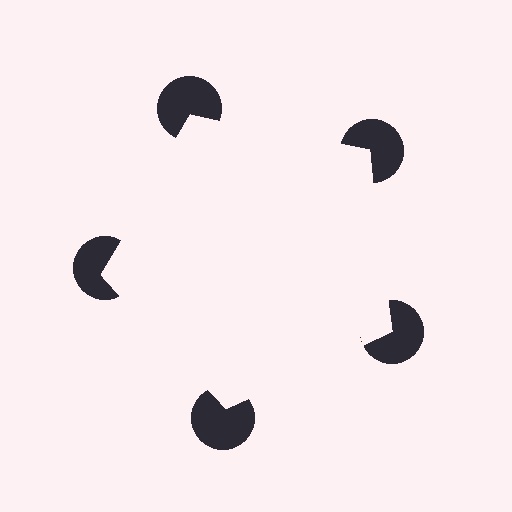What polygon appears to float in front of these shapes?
An illusory pentagon — its edges are inferred from the aligned wedge cuts in the pac-man discs, not physically drawn.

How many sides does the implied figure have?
5 sides.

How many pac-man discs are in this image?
There are 5 — one at each vertex of the illusory pentagon.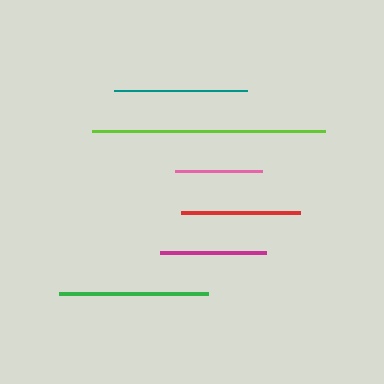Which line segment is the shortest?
The pink line is the shortest at approximately 87 pixels.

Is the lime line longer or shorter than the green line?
The lime line is longer than the green line.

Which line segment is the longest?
The lime line is the longest at approximately 232 pixels.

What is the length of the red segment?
The red segment is approximately 119 pixels long.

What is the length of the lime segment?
The lime segment is approximately 232 pixels long.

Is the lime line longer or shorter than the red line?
The lime line is longer than the red line.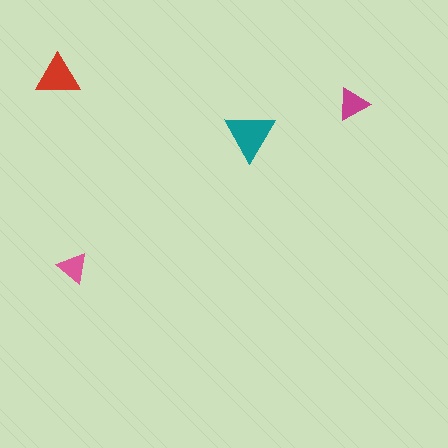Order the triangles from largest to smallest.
the teal one, the red one, the magenta one, the pink one.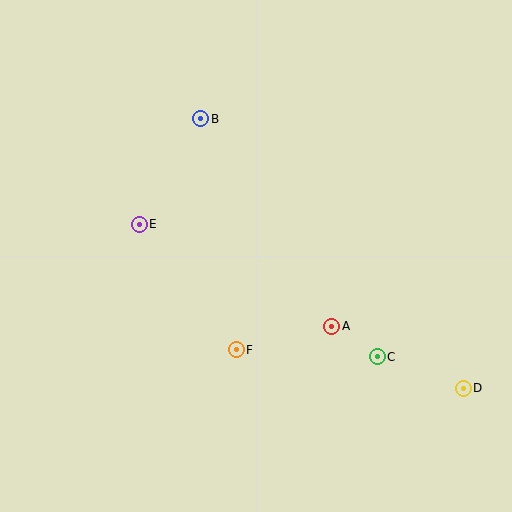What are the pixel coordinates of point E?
Point E is at (139, 224).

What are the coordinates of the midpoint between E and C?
The midpoint between E and C is at (258, 291).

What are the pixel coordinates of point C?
Point C is at (377, 357).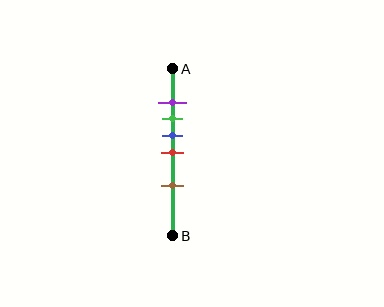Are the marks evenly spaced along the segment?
No, the marks are not evenly spaced.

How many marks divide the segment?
There are 5 marks dividing the segment.